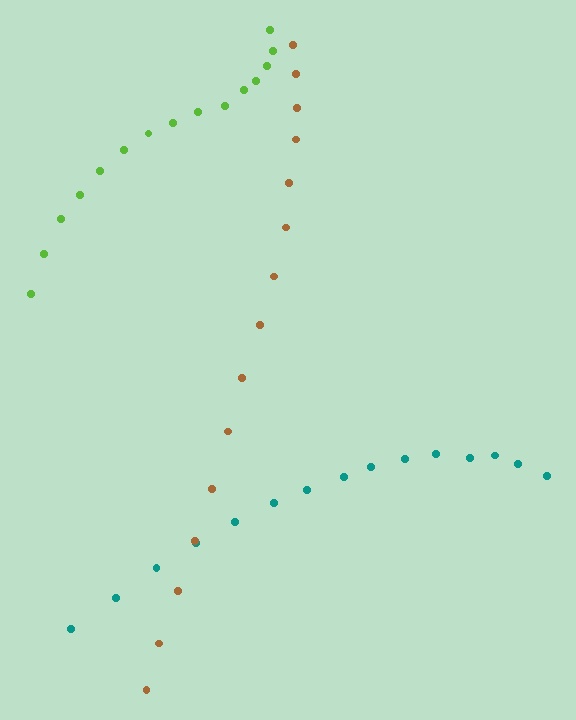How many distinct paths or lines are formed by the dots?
There are 3 distinct paths.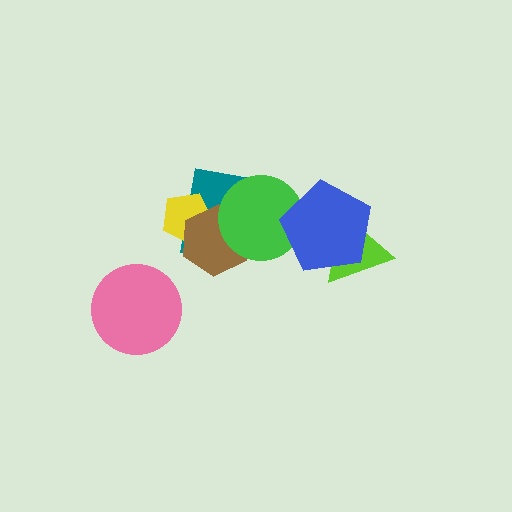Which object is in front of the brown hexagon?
The green circle is in front of the brown hexagon.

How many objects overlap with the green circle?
3 objects overlap with the green circle.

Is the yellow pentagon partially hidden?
Yes, it is partially covered by another shape.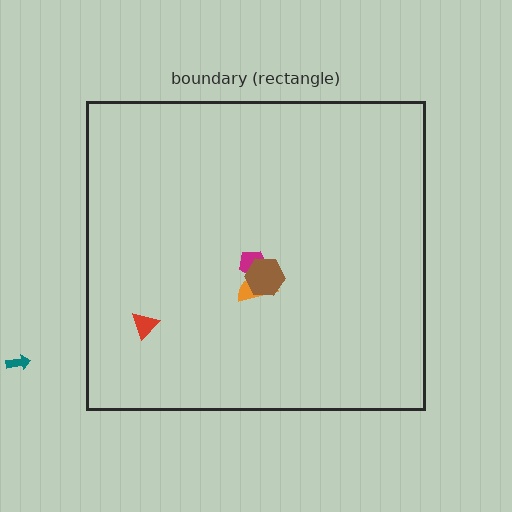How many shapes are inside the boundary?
4 inside, 1 outside.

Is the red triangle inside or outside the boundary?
Inside.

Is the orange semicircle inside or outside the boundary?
Inside.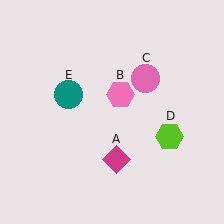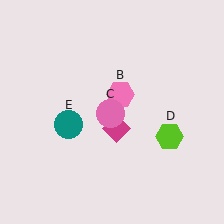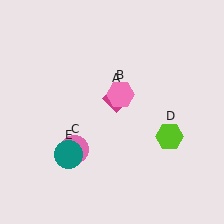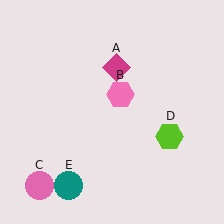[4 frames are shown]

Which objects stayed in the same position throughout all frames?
Pink hexagon (object B) and lime hexagon (object D) remained stationary.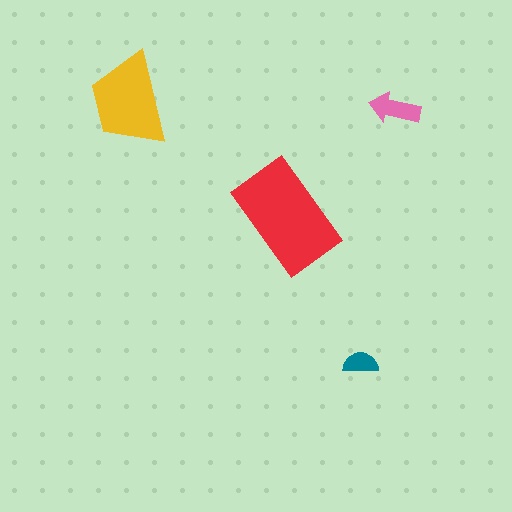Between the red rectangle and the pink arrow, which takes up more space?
The red rectangle.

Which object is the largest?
The red rectangle.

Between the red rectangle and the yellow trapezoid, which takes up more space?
The red rectangle.